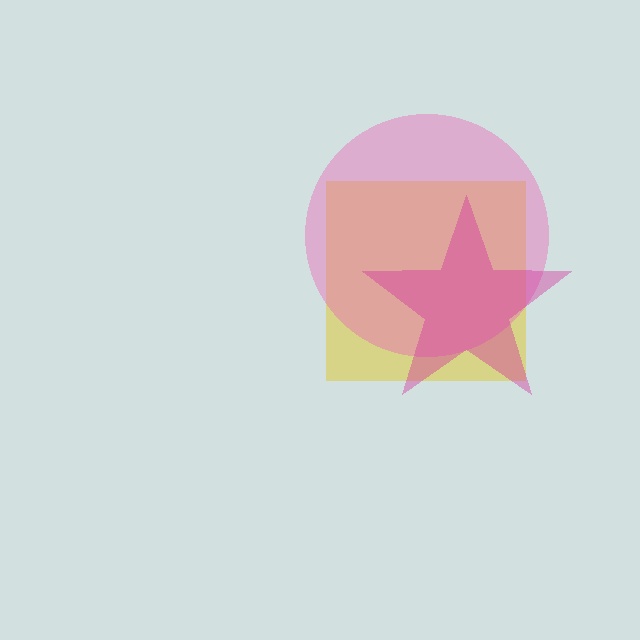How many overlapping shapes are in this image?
There are 3 overlapping shapes in the image.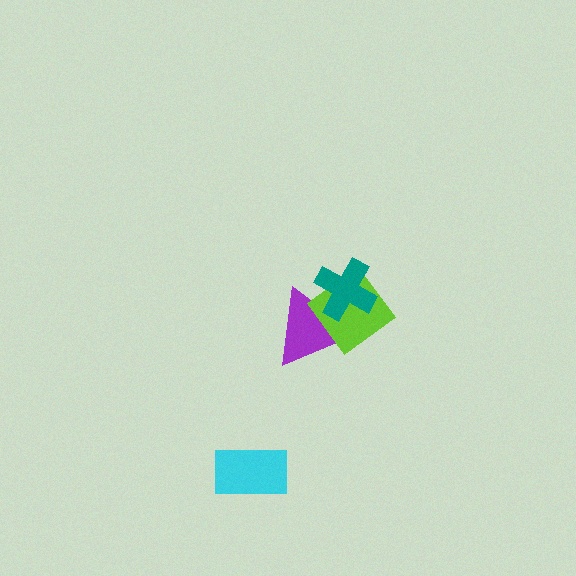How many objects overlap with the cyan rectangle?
0 objects overlap with the cyan rectangle.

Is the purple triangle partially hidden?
Yes, it is partially covered by another shape.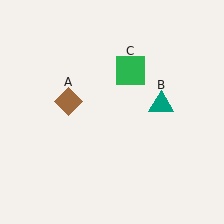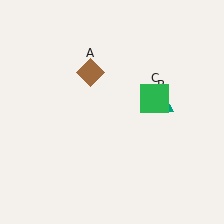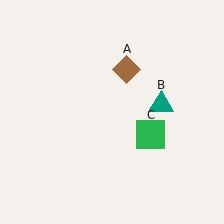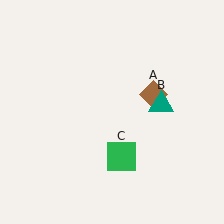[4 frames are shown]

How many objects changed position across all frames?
2 objects changed position: brown diamond (object A), green square (object C).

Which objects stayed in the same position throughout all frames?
Teal triangle (object B) remained stationary.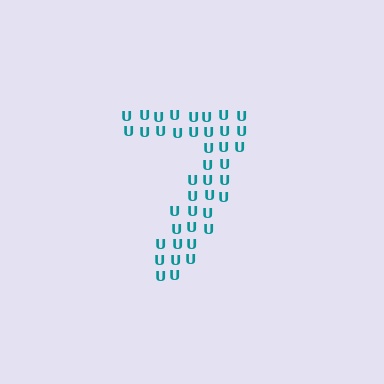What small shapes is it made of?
It is made of small letter U's.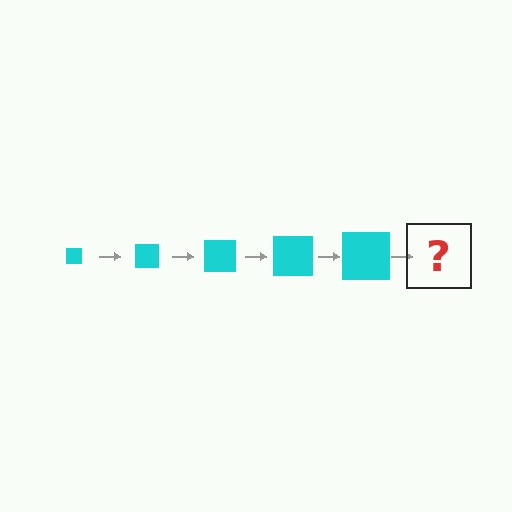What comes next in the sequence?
The next element should be a cyan square, larger than the previous one.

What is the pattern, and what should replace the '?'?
The pattern is that the square gets progressively larger each step. The '?' should be a cyan square, larger than the previous one.